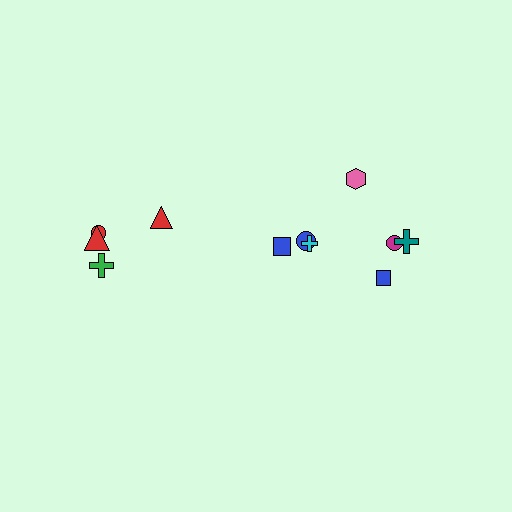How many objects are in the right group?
There are 7 objects.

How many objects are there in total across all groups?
There are 11 objects.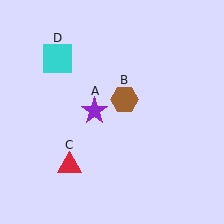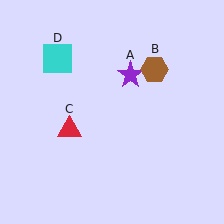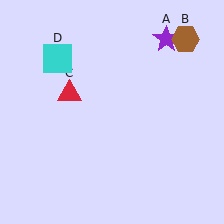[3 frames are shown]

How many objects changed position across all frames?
3 objects changed position: purple star (object A), brown hexagon (object B), red triangle (object C).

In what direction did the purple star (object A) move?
The purple star (object A) moved up and to the right.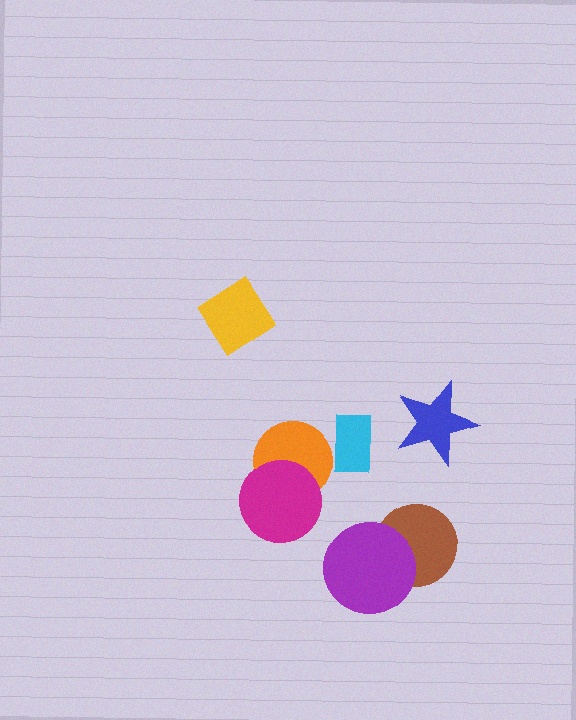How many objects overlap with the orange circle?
1 object overlaps with the orange circle.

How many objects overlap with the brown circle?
1 object overlaps with the brown circle.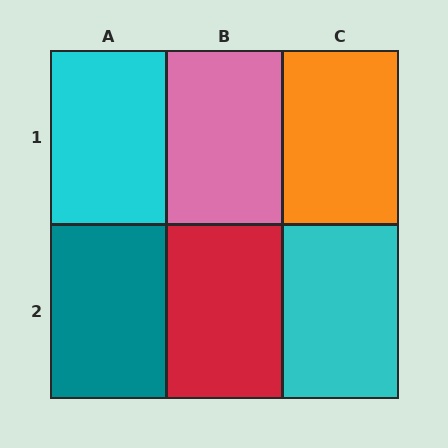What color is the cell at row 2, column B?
Red.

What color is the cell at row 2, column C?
Cyan.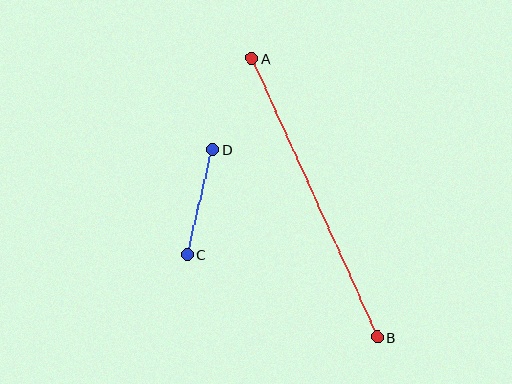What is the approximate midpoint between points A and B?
The midpoint is at approximately (314, 198) pixels.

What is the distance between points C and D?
The distance is approximately 108 pixels.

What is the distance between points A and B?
The distance is approximately 306 pixels.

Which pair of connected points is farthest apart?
Points A and B are farthest apart.